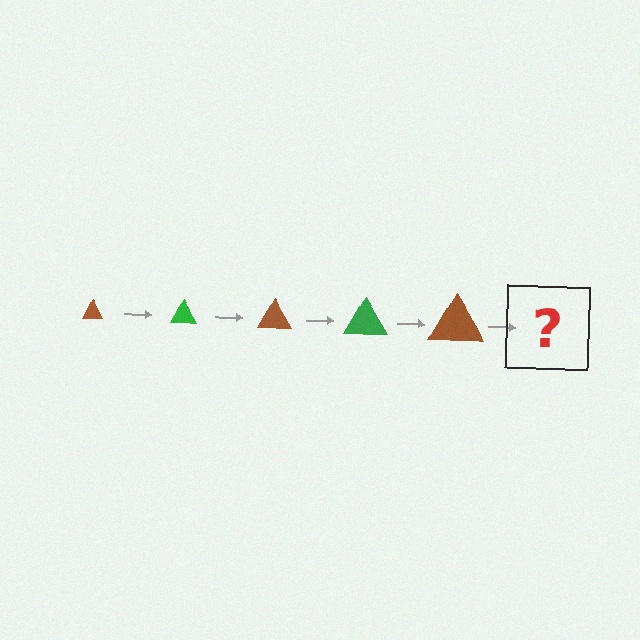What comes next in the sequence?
The next element should be a green triangle, larger than the previous one.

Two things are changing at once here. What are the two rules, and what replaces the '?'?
The two rules are that the triangle grows larger each step and the color cycles through brown and green. The '?' should be a green triangle, larger than the previous one.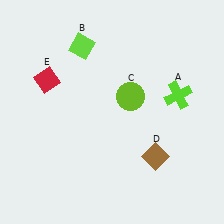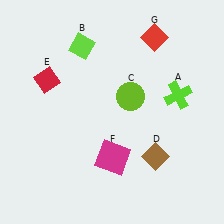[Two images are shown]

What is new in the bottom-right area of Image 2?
A magenta square (F) was added in the bottom-right area of Image 2.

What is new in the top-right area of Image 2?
A red diamond (G) was added in the top-right area of Image 2.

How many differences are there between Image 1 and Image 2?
There are 2 differences between the two images.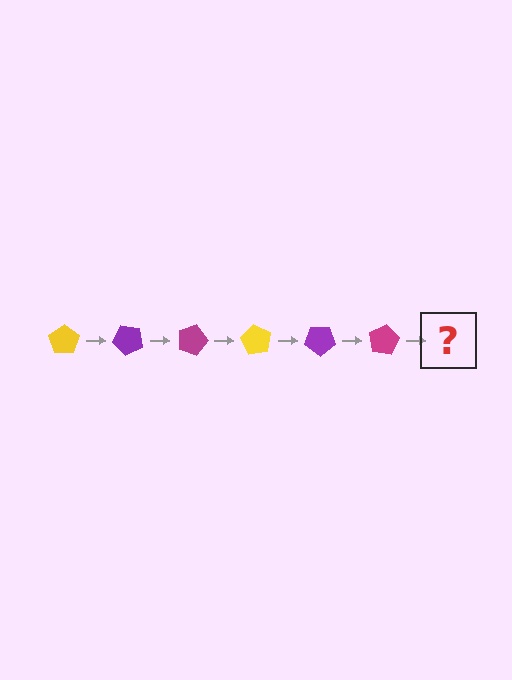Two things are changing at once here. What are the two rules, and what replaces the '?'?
The two rules are that it rotates 45 degrees each step and the color cycles through yellow, purple, and magenta. The '?' should be a yellow pentagon, rotated 270 degrees from the start.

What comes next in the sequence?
The next element should be a yellow pentagon, rotated 270 degrees from the start.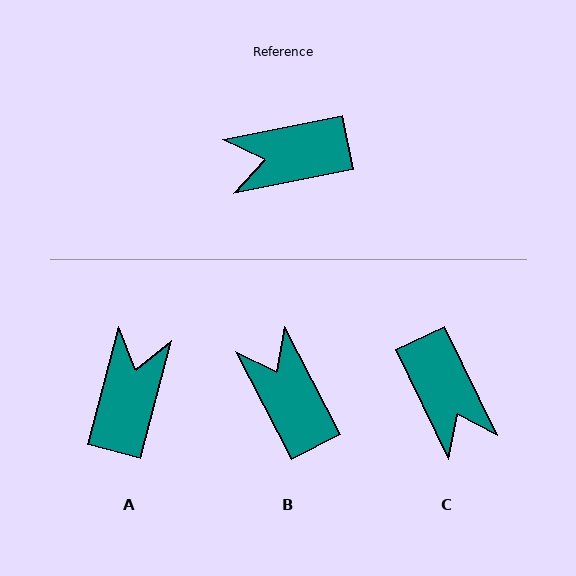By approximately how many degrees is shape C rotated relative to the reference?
Approximately 104 degrees counter-clockwise.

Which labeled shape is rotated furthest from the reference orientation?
A, about 116 degrees away.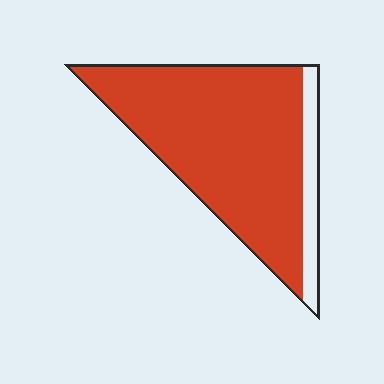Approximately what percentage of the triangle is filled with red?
Approximately 85%.